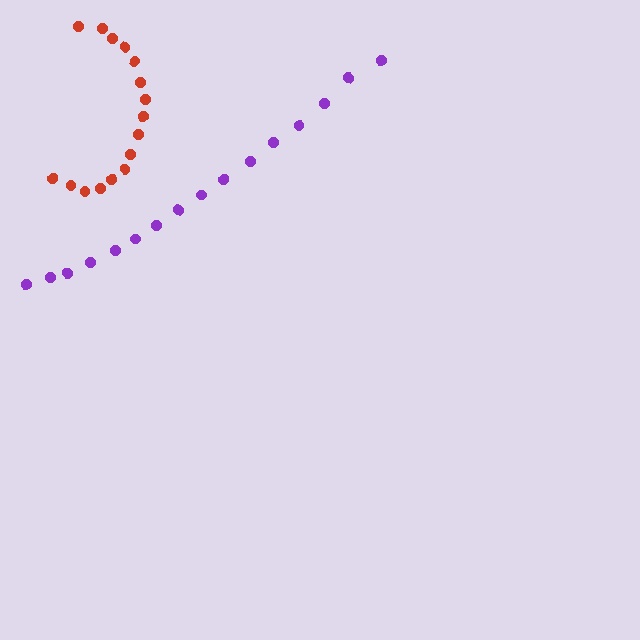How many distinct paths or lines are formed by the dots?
There are 2 distinct paths.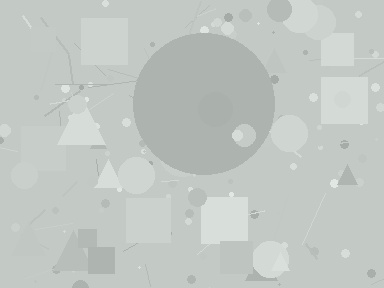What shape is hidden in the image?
A circle is hidden in the image.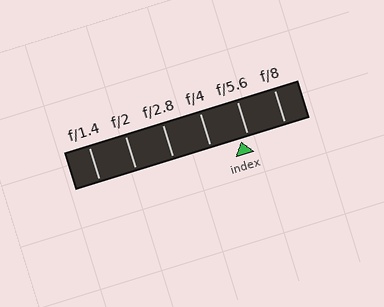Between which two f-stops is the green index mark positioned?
The index mark is between f/4 and f/5.6.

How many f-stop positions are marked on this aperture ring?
There are 6 f-stop positions marked.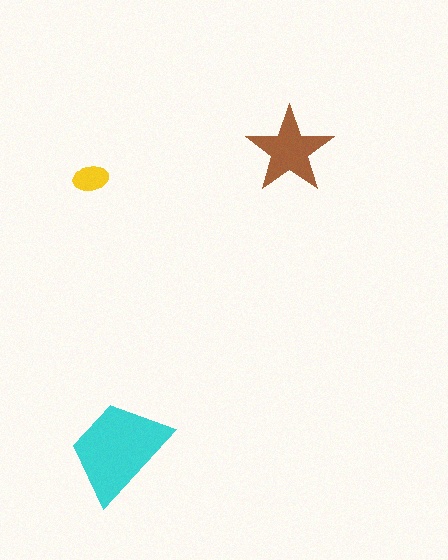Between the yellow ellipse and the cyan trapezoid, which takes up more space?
The cyan trapezoid.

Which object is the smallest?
The yellow ellipse.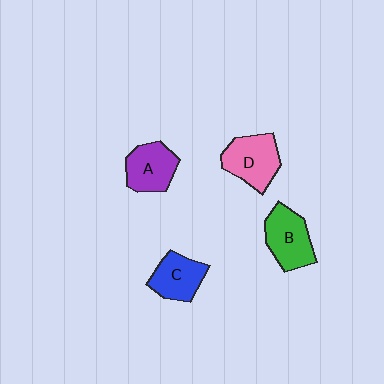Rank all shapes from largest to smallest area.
From largest to smallest: D (pink), B (green), A (purple), C (blue).